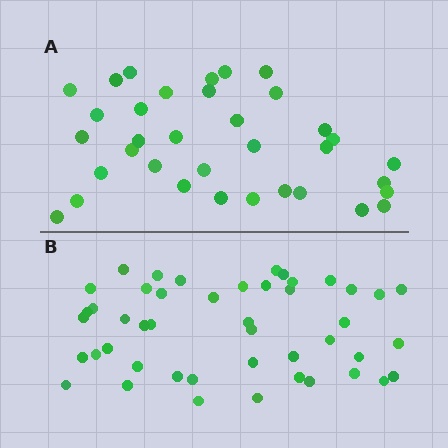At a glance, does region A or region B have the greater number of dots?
Region B (the bottom region) has more dots.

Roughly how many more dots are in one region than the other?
Region B has roughly 12 or so more dots than region A.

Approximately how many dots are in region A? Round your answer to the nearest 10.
About 40 dots. (The exact count is 35, which rounds to 40.)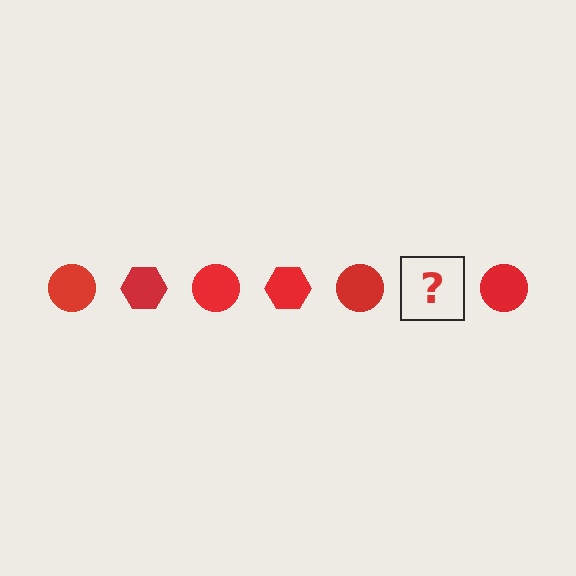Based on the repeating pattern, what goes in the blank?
The blank should be a red hexagon.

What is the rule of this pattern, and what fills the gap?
The rule is that the pattern cycles through circle, hexagon shapes in red. The gap should be filled with a red hexagon.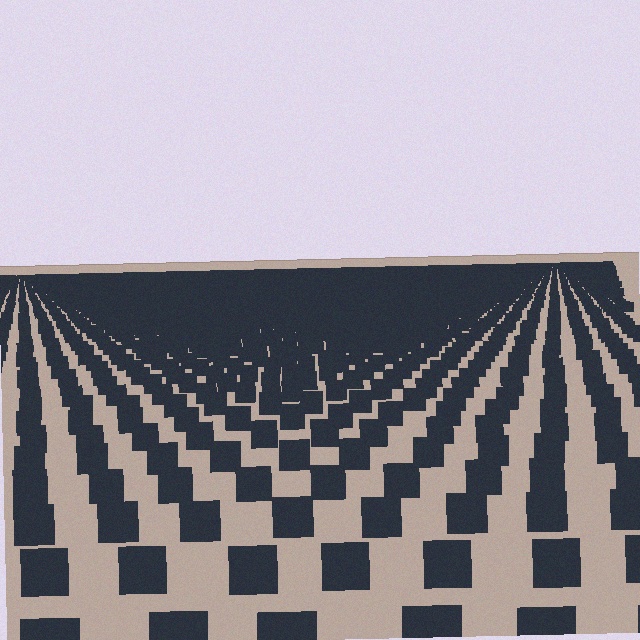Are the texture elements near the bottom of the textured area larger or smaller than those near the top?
Larger. Near the bottom, elements are closer to the viewer and appear at a bigger on-screen size.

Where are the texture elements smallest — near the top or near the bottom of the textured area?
Near the top.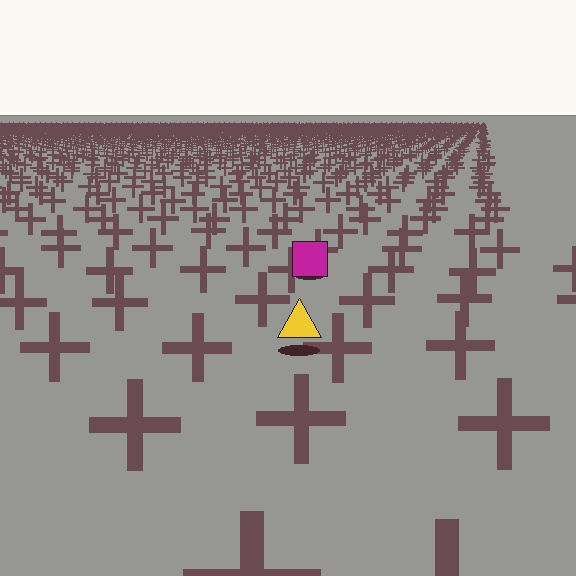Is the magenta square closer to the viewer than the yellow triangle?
No. The yellow triangle is closer — you can tell from the texture gradient: the ground texture is coarser near it.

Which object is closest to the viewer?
The yellow triangle is closest. The texture marks near it are larger and more spread out.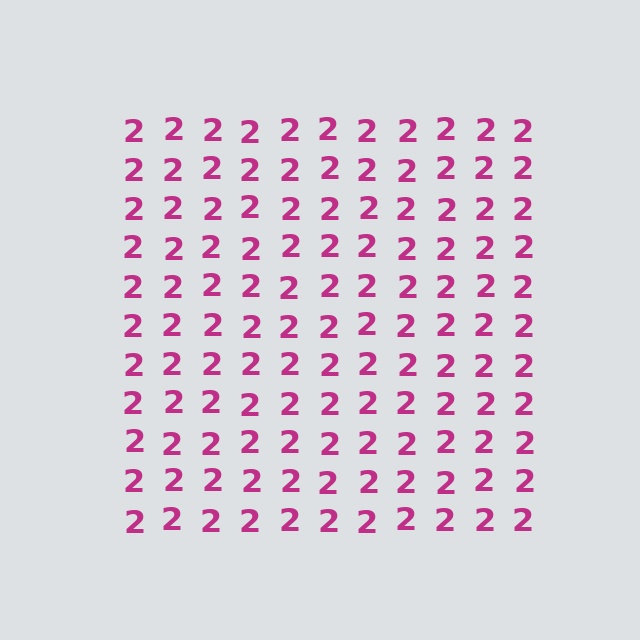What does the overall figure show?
The overall figure shows a square.